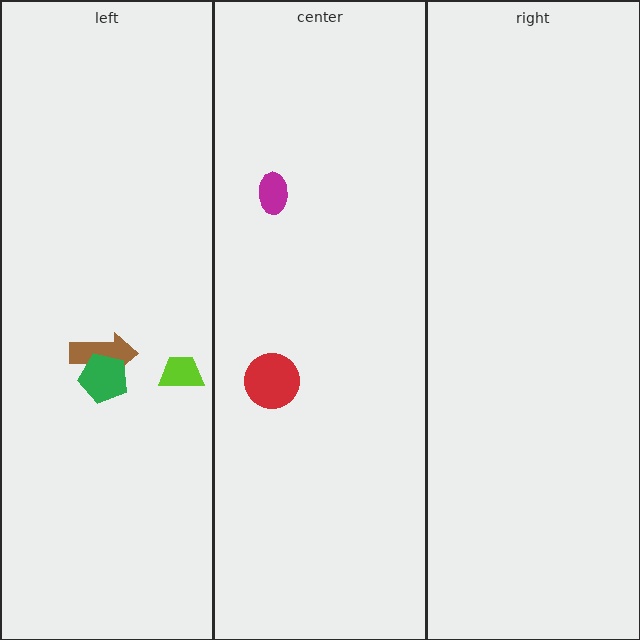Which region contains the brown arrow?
The left region.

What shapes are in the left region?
The brown arrow, the lime trapezoid, the green pentagon.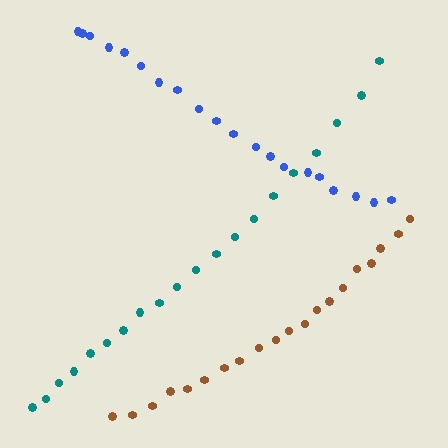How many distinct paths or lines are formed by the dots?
There are 3 distinct paths.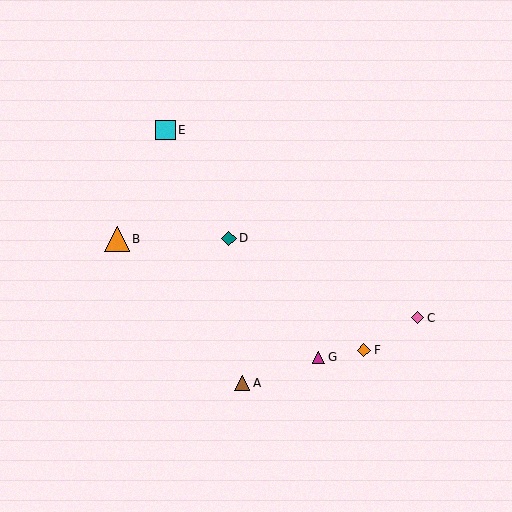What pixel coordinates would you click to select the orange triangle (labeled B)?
Click at (117, 239) to select the orange triangle B.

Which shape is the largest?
The orange triangle (labeled B) is the largest.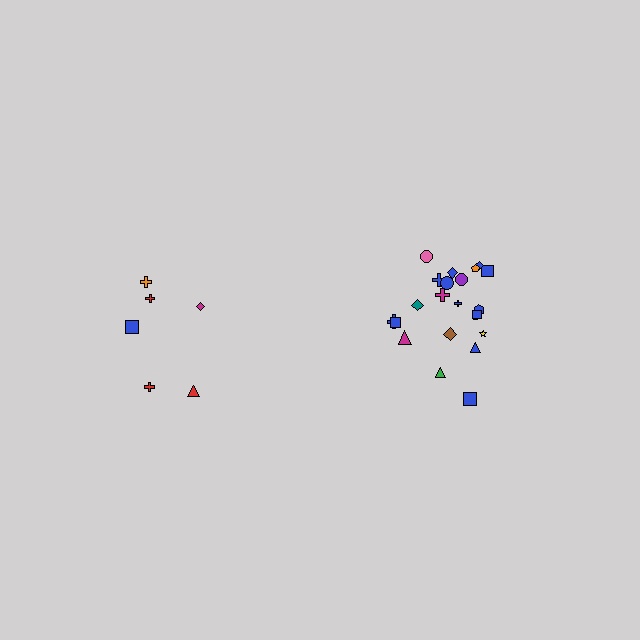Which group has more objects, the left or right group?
The right group.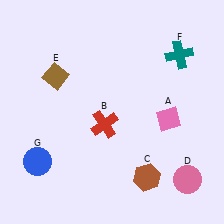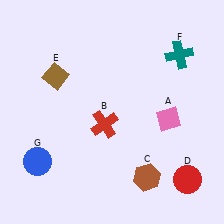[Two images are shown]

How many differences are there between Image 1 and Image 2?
There is 1 difference between the two images.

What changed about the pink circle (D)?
In Image 1, D is pink. In Image 2, it changed to red.